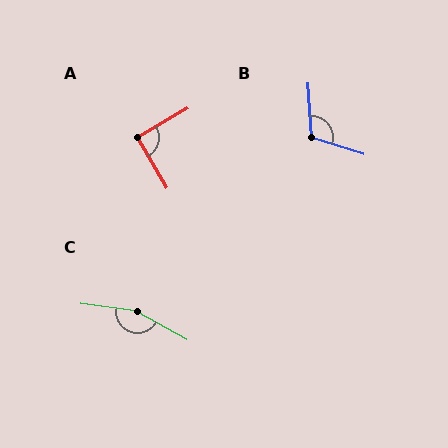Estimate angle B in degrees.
Approximately 111 degrees.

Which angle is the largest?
C, at approximately 158 degrees.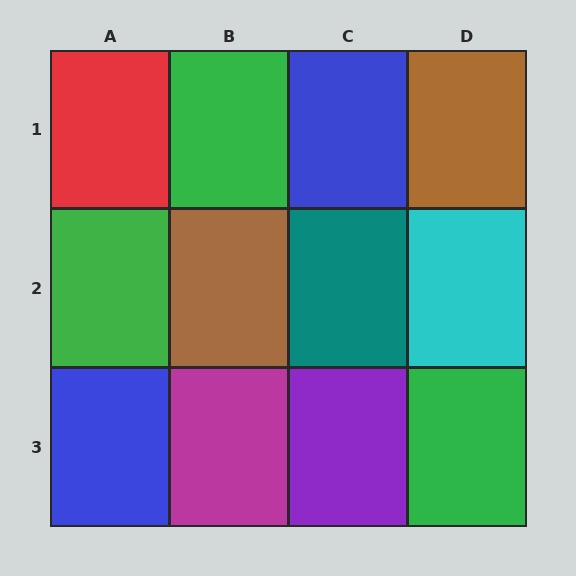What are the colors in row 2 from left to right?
Green, brown, teal, cyan.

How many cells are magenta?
1 cell is magenta.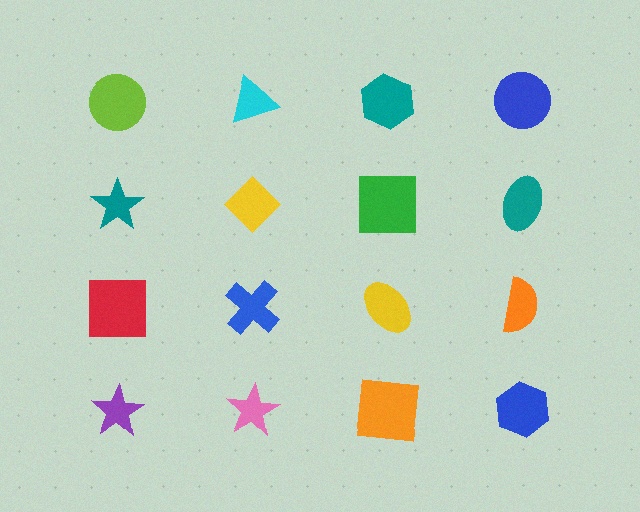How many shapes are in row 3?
4 shapes.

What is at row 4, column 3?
An orange square.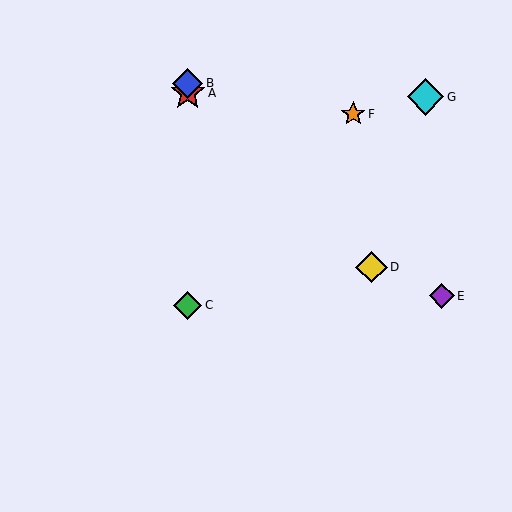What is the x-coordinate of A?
Object A is at x≈188.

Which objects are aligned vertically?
Objects A, B, C are aligned vertically.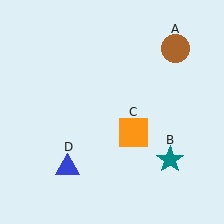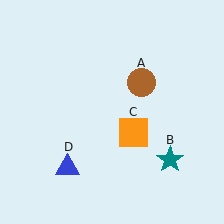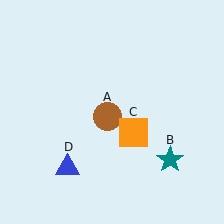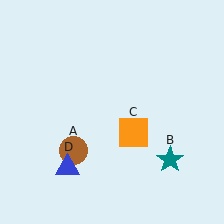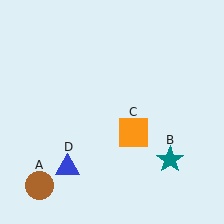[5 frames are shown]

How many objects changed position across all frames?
1 object changed position: brown circle (object A).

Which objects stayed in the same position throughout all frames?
Teal star (object B) and orange square (object C) and blue triangle (object D) remained stationary.